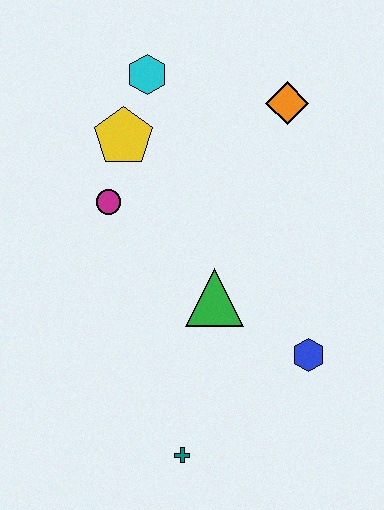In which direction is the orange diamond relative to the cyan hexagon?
The orange diamond is to the right of the cyan hexagon.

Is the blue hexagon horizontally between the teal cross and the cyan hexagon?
No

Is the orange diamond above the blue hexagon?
Yes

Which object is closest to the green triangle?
The blue hexagon is closest to the green triangle.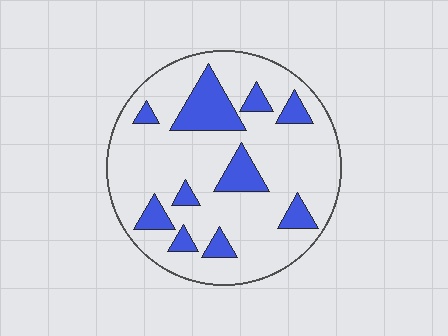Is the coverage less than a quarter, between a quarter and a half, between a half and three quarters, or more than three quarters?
Less than a quarter.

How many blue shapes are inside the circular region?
10.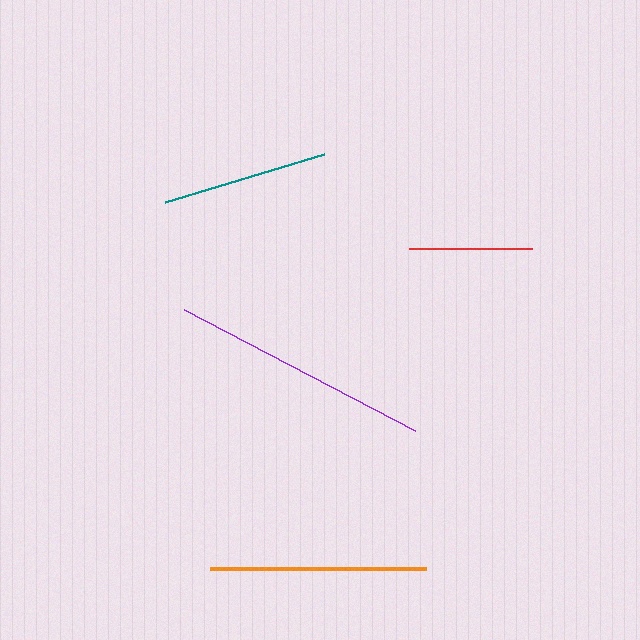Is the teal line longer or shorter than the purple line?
The purple line is longer than the teal line.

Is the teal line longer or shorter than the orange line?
The orange line is longer than the teal line.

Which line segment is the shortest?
The red line is the shortest at approximately 123 pixels.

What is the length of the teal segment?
The teal segment is approximately 166 pixels long.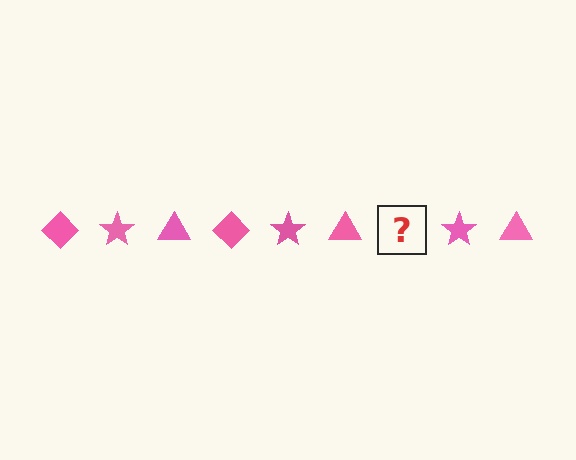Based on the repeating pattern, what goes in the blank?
The blank should be a pink diamond.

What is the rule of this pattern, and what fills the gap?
The rule is that the pattern cycles through diamond, star, triangle shapes in pink. The gap should be filled with a pink diamond.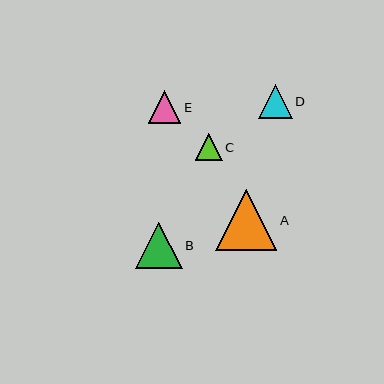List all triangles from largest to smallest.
From largest to smallest: A, B, D, E, C.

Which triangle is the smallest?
Triangle C is the smallest with a size of approximately 27 pixels.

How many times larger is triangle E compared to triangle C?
Triangle E is approximately 1.2 times the size of triangle C.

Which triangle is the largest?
Triangle A is the largest with a size of approximately 61 pixels.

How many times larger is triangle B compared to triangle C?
Triangle B is approximately 1.7 times the size of triangle C.